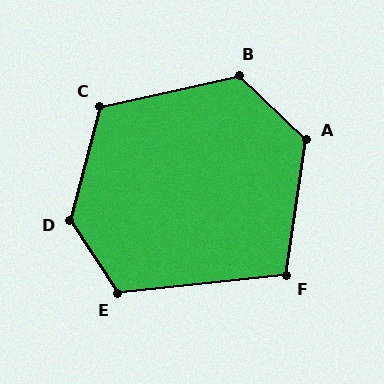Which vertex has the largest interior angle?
D, at approximately 132 degrees.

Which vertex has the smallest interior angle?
F, at approximately 105 degrees.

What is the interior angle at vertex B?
Approximately 124 degrees (obtuse).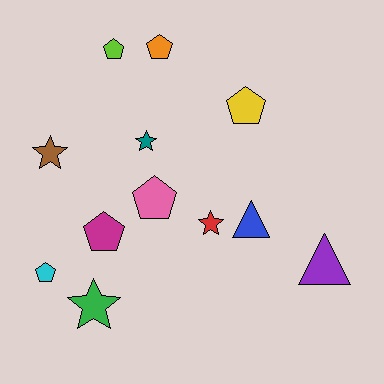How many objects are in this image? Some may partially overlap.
There are 12 objects.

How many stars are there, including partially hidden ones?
There are 4 stars.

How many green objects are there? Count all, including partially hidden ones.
There is 1 green object.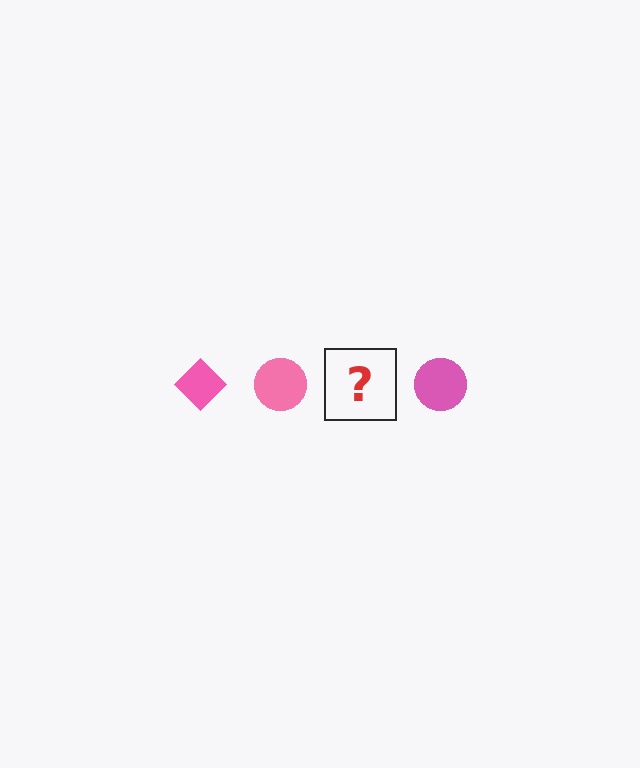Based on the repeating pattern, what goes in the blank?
The blank should be a pink diamond.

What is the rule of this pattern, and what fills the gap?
The rule is that the pattern cycles through diamond, circle shapes in pink. The gap should be filled with a pink diamond.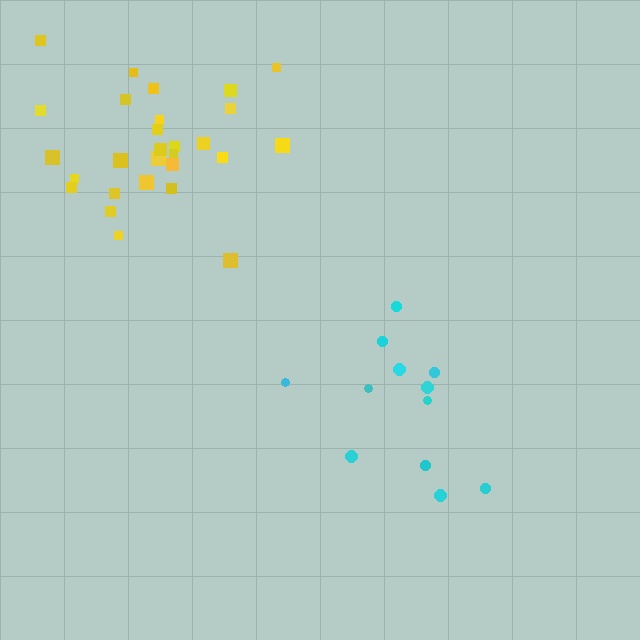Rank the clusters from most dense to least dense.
yellow, cyan.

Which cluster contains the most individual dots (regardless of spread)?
Yellow (28).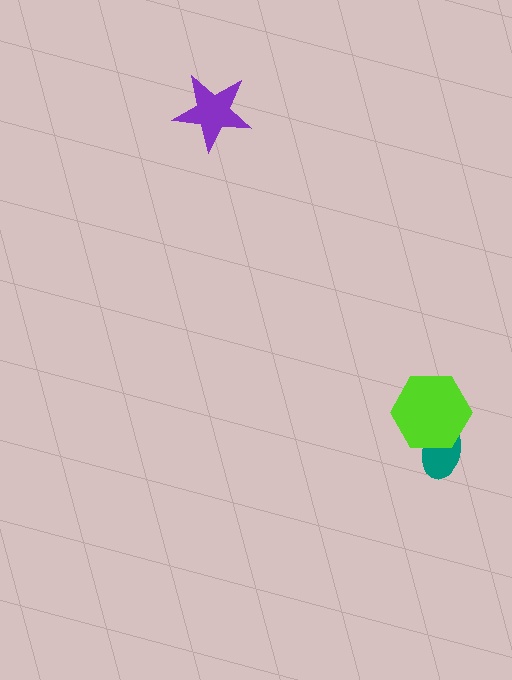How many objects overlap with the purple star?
0 objects overlap with the purple star.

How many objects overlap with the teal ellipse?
1 object overlaps with the teal ellipse.